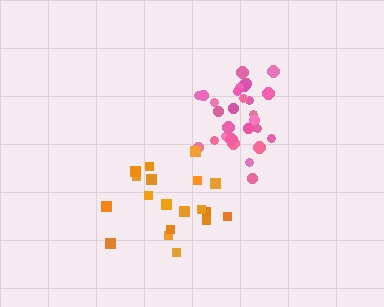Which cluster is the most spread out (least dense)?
Orange.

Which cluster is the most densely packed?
Pink.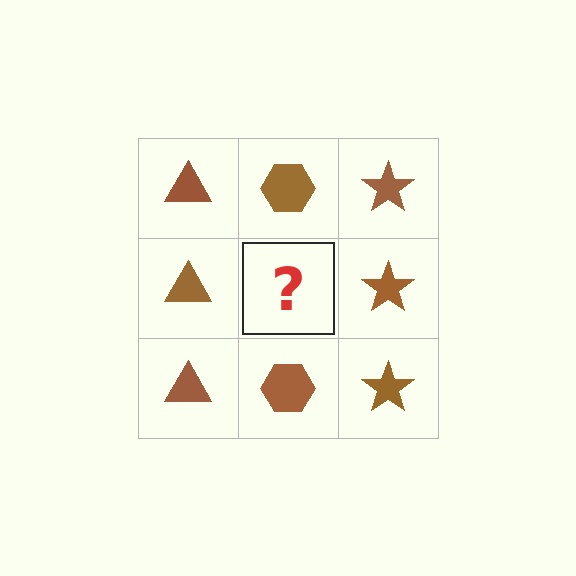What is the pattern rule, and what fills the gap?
The rule is that each column has a consistent shape. The gap should be filled with a brown hexagon.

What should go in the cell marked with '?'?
The missing cell should contain a brown hexagon.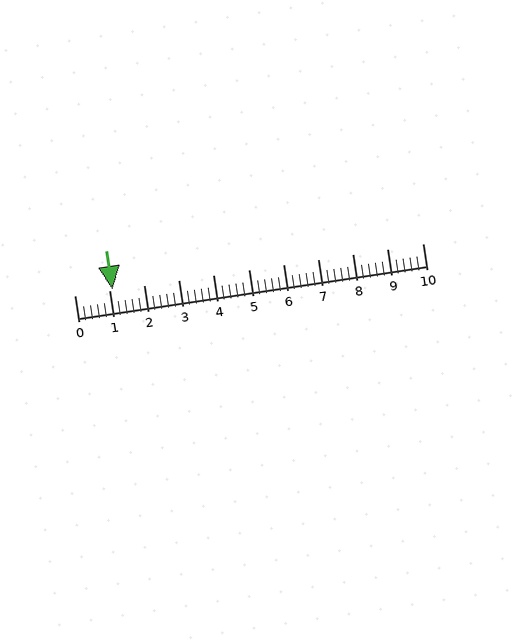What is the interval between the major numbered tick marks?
The major tick marks are spaced 1 units apart.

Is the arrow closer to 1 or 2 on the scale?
The arrow is closer to 1.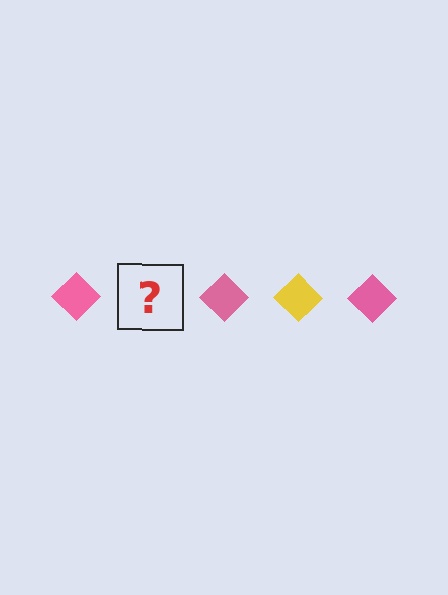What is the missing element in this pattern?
The missing element is a yellow diamond.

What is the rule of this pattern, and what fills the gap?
The rule is that the pattern cycles through pink, yellow diamonds. The gap should be filled with a yellow diamond.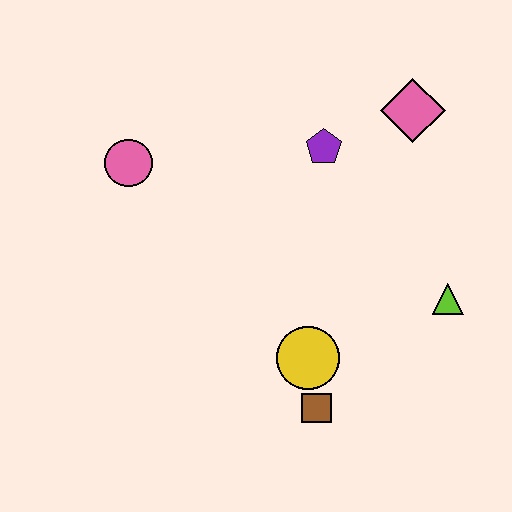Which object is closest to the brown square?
The yellow circle is closest to the brown square.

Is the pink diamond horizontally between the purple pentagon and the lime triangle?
Yes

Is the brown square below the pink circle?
Yes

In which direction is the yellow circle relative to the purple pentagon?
The yellow circle is below the purple pentagon.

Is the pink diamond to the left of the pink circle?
No